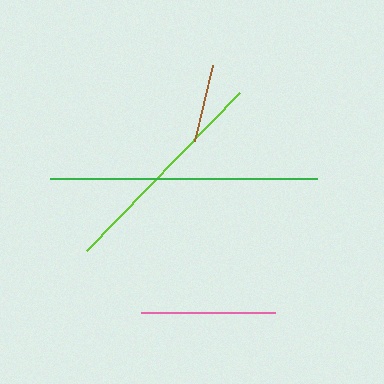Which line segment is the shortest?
The brown line is the shortest at approximately 78 pixels.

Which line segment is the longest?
The green line is the longest at approximately 267 pixels.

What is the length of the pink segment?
The pink segment is approximately 134 pixels long.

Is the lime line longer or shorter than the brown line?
The lime line is longer than the brown line.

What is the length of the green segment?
The green segment is approximately 267 pixels long.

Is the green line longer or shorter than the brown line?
The green line is longer than the brown line.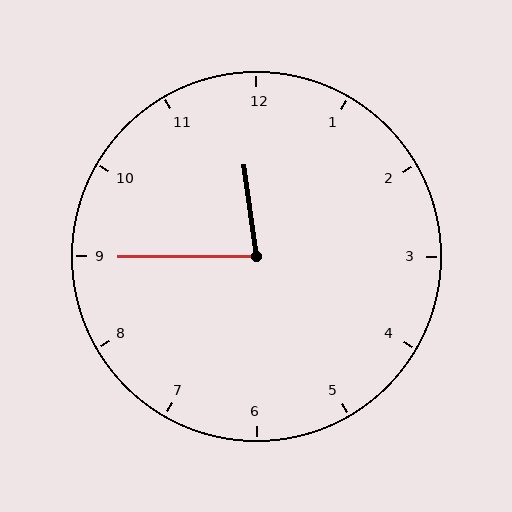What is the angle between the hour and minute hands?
Approximately 82 degrees.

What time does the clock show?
11:45.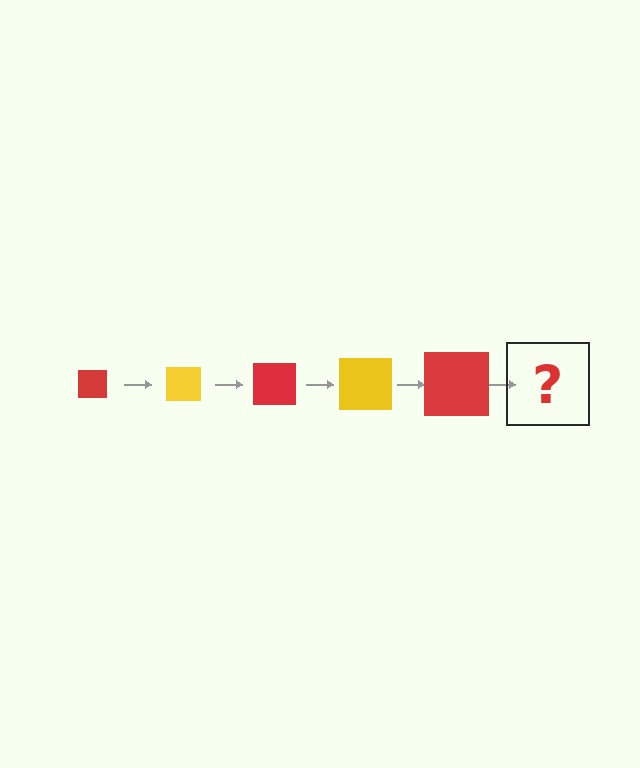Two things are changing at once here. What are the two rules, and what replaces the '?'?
The two rules are that the square grows larger each step and the color cycles through red and yellow. The '?' should be a yellow square, larger than the previous one.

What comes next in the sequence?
The next element should be a yellow square, larger than the previous one.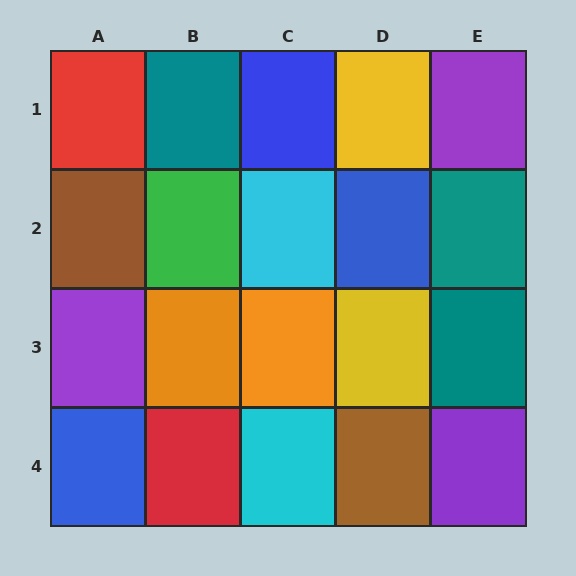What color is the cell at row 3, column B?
Orange.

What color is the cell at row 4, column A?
Blue.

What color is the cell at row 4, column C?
Cyan.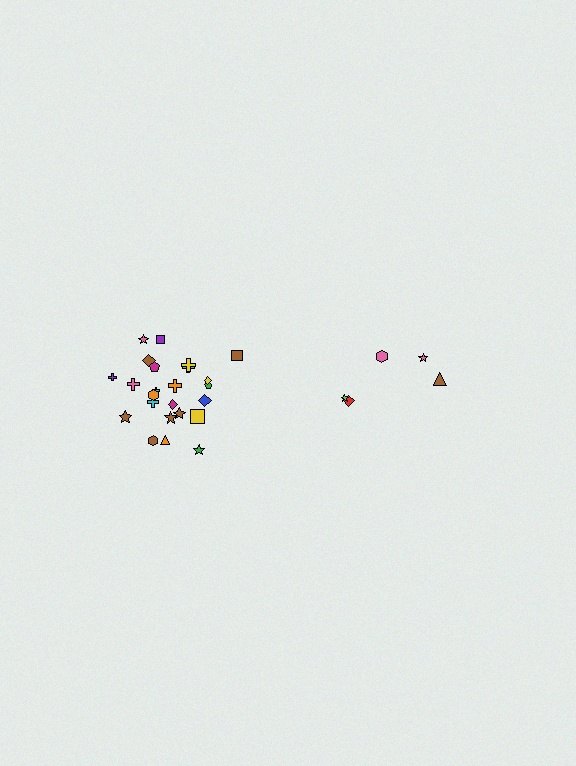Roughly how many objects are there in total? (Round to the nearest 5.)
Roughly 30 objects in total.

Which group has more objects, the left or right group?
The left group.